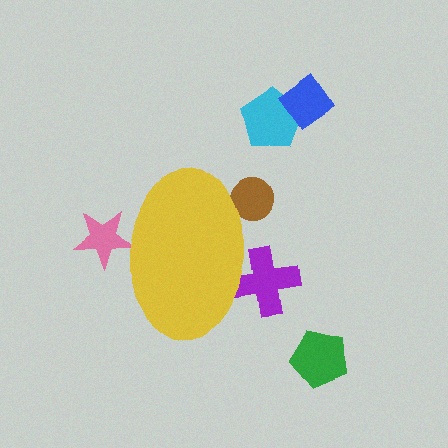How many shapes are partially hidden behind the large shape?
3 shapes are partially hidden.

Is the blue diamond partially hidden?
No, the blue diamond is fully visible.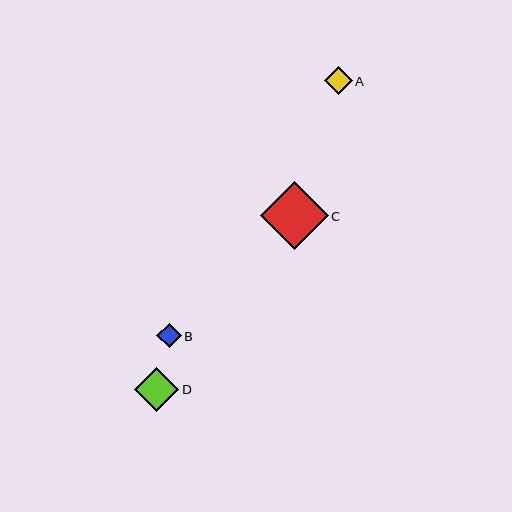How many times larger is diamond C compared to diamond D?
Diamond C is approximately 1.6 times the size of diamond D.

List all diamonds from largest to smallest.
From largest to smallest: C, D, A, B.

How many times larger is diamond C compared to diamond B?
Diamond C is approximately 2.8 times the size of diamond B.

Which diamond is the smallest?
Diamond B is the smallest with a size of approximately 24 pixels.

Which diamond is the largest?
Diamond C is the largest with a size of approximately 68 pixels.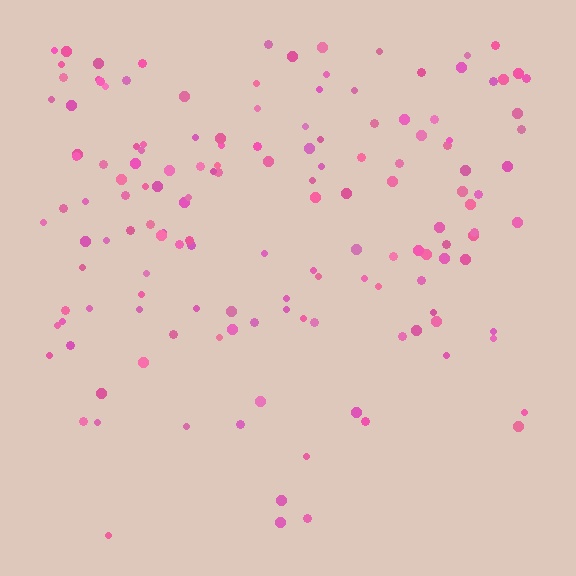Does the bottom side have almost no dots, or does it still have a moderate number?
Still a moderate number, just noticeably fewer than the top.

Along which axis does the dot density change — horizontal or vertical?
Vertical.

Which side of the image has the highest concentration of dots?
The top.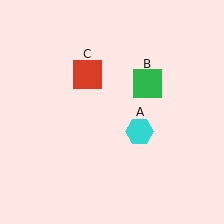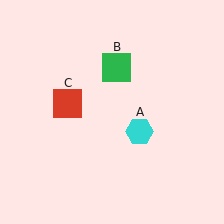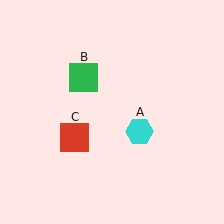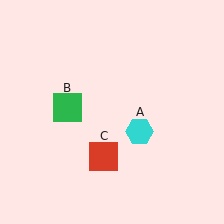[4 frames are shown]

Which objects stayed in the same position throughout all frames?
Cyan hexagon (object A) remained stationary.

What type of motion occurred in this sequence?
The green square (object B), red square (object C) rotated counterclockwise around the center of the scene.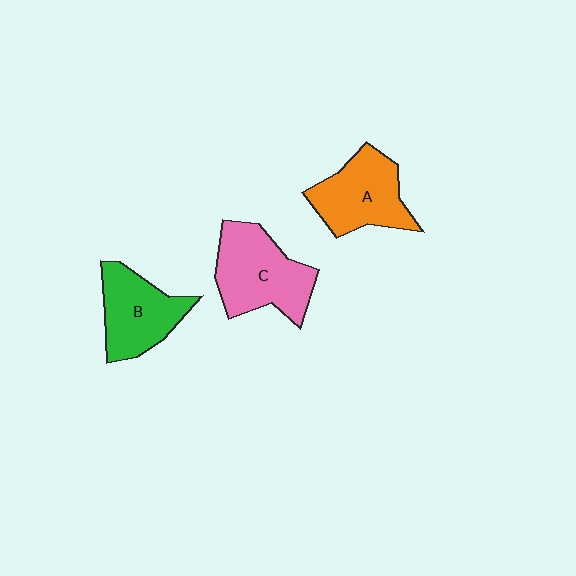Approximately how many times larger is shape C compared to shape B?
Approximately 1.2 times.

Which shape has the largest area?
Shape C (pink).